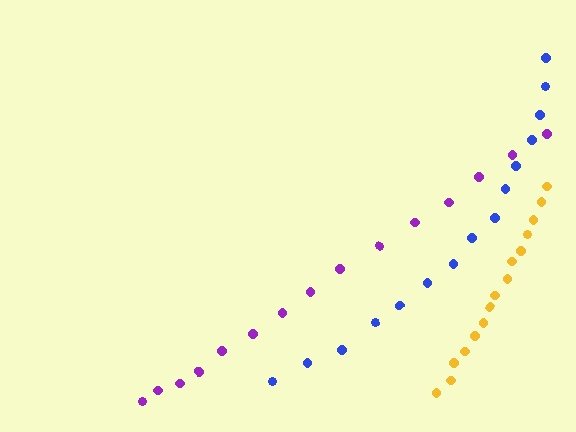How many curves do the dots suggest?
There are 3 distinct paths.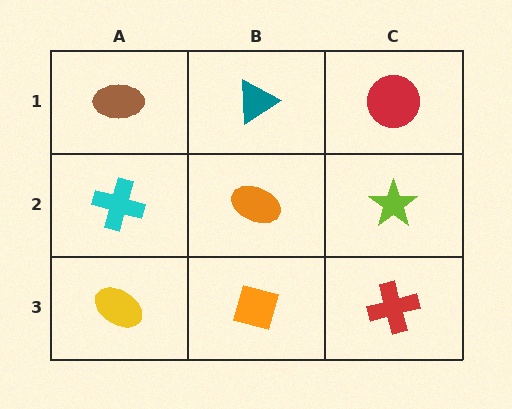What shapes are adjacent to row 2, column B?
A teal triangle (row 1, column B), an orange diamond (row 3, column B), a cyan cross (row 2, column A), a lime star (row 2, column C).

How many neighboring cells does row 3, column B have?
3.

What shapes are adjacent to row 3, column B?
An orange ellipse (row 2, column B), a yellow ellipse (row 3, column A), a red cross (row 3, column C).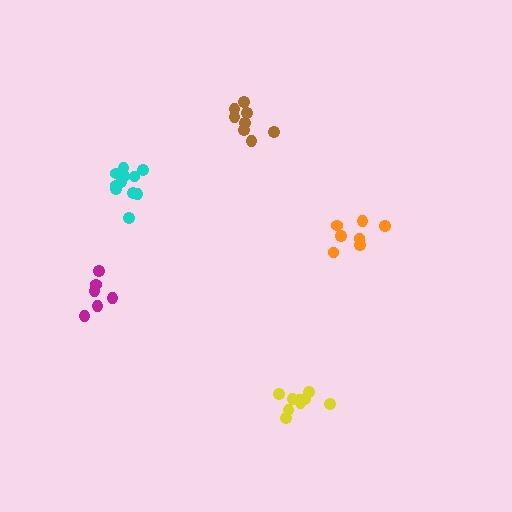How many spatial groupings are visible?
There are 5 spatial groupings.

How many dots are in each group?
Group 1: 6 dots, Group 2: 11 dots, Group 3: 8 dots, Group 4: 9 dots, Group 5: 7 dots (41 total).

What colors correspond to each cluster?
The clusters are colored: magenta, cyan, brown, yellow, orange.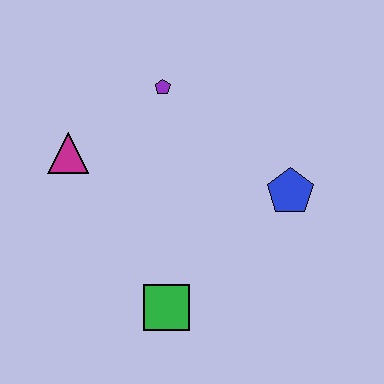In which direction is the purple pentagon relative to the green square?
The purple pentagon is above the green square.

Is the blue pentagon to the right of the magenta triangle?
Yes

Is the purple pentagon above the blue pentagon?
Yes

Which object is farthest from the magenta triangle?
The blue pentagon is farthest from the magenta triangle.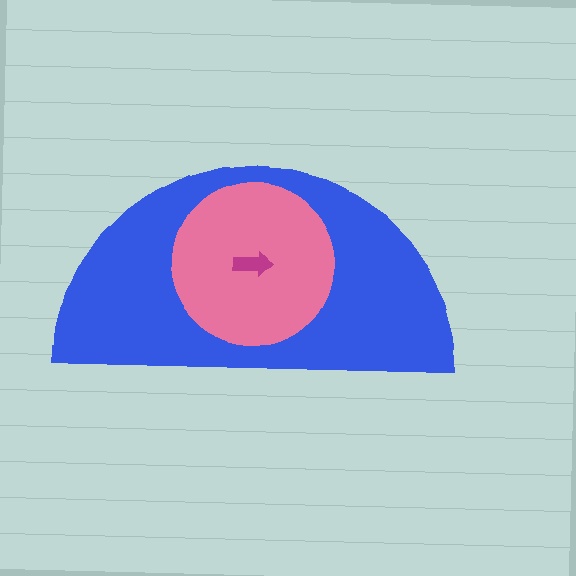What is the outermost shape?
The blue semicircle.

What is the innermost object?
The magenta arrow.